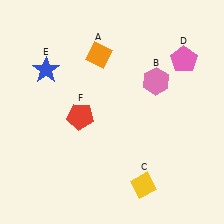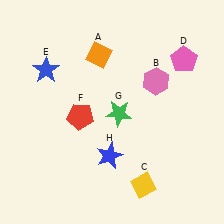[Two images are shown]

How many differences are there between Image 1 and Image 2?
There are 2 differences between the two images.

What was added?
A green star (G), a blue star (H) were added in Image 2.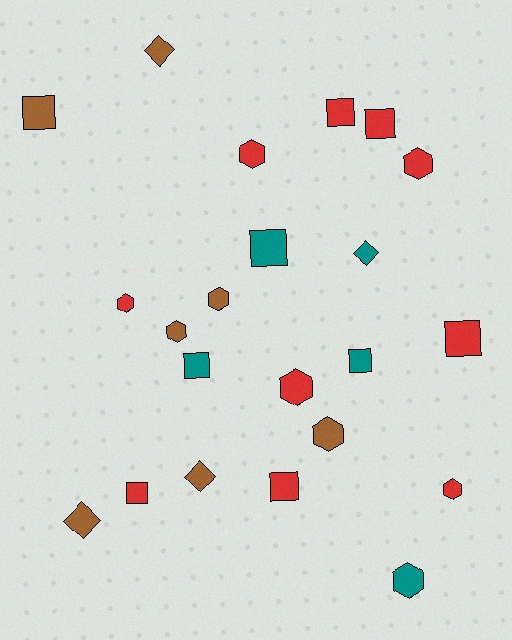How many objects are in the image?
There are 22 objects.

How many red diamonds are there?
There are no red diamonds.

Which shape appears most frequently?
Hexagon, with 9 objects.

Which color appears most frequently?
Red, with 10 objects.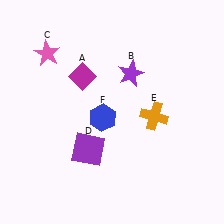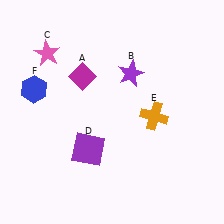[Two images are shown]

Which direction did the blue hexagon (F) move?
The blue hexagon (F) moved left.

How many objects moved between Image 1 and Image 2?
1 object moved between the two images.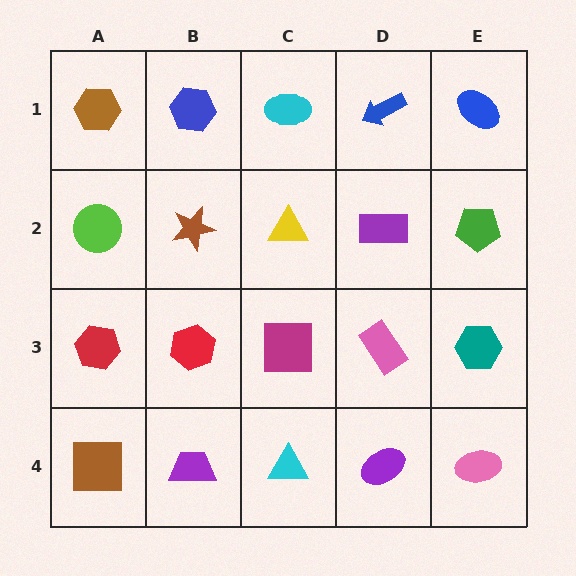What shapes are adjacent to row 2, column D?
A blue arrow (row 1, column D), a pink rectangle (row 3, column D), a yellow triangle (row 2, column C), a green pentagon (row 2, column E).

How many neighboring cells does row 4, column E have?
2.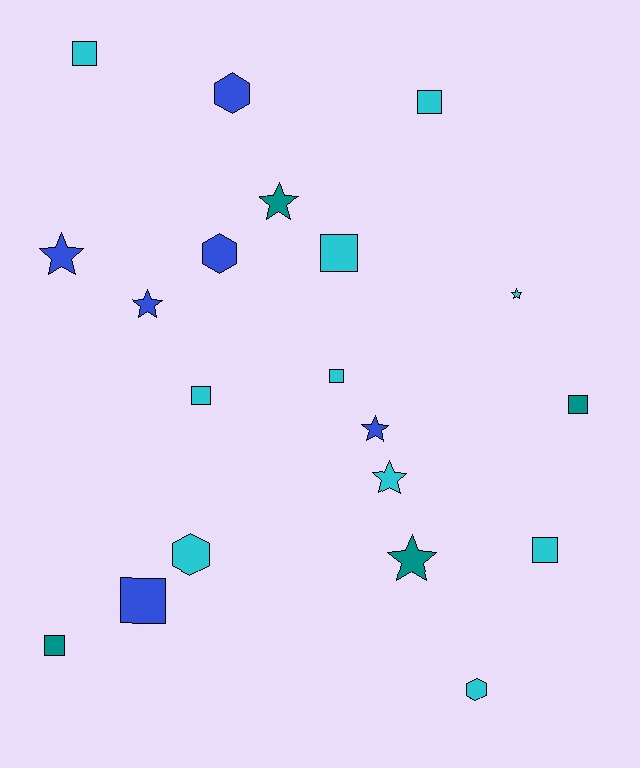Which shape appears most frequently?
Square, with 9 objects.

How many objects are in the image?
There are 20 objects.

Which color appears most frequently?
Cyan, with 10 objects.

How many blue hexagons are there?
There are 2 blue hexagons.